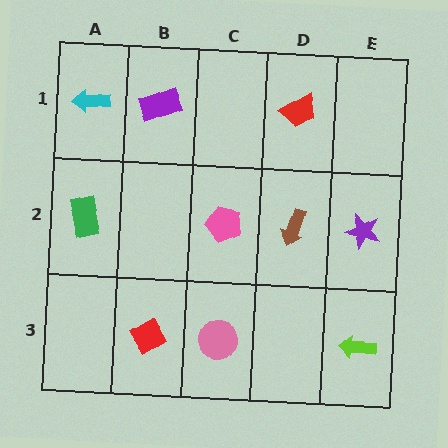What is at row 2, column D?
A brown arrow.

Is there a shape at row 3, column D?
No, that cell is empty.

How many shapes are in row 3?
3 shapes.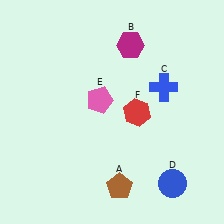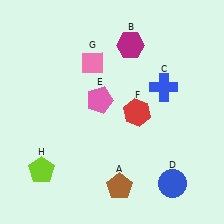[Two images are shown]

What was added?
A pink diamond (G), a lime pentagon (H) were added in Image 2.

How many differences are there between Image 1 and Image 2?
There are 2 differences between the two images.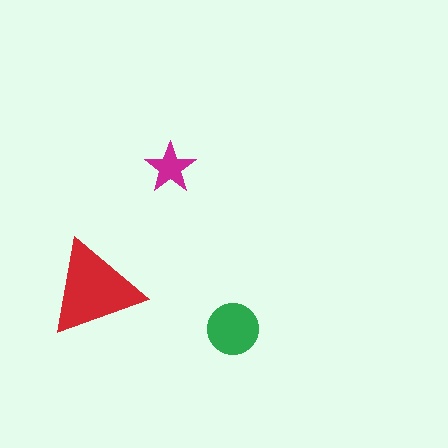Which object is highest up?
The magenta star is topmost.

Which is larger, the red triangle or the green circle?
The red triangle.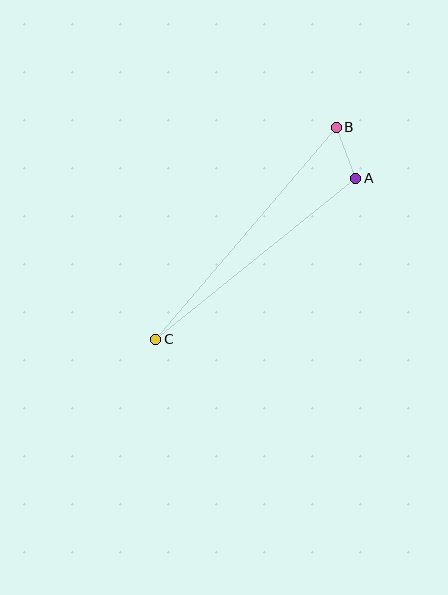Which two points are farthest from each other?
Points B and C are farthest from each other.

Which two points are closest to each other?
Points A and B are closest to each other.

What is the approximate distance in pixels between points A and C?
The distance between A and C is approximately 257 pixels.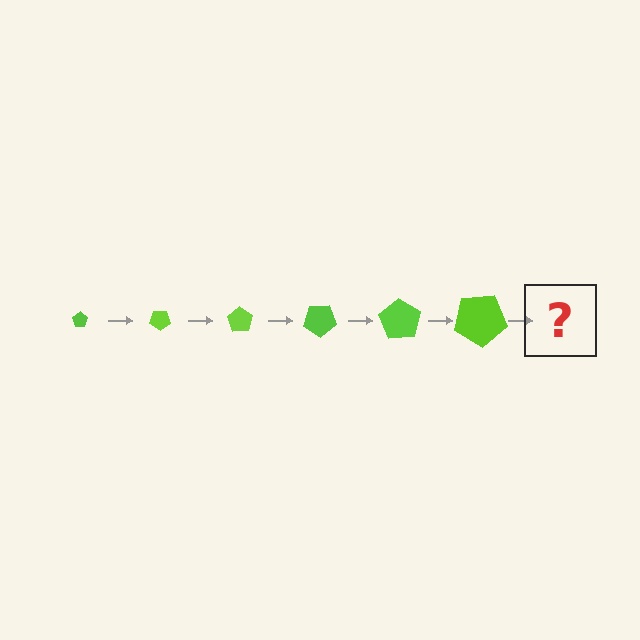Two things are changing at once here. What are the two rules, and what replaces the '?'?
The two rules are that the pentagon grows larger each step and it rotates 35 degrees each step. The '?' should be a pentagon, larger than the previous one and rotated 210 degrees from the start.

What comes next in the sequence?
The next element should be a pentagon, larger than the previous one and rotated 210 degrees from the start.